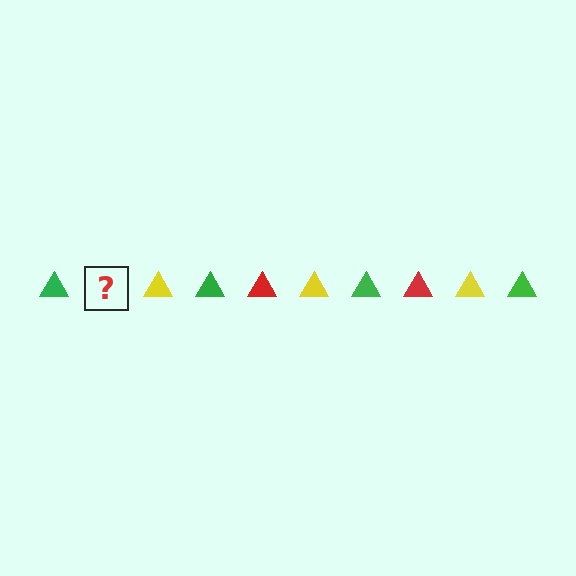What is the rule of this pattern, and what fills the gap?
The rule is that the pattern cycles through green, red, yellow triangles. The gap should be filled with a red triangle.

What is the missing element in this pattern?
The missing element is a red triangle.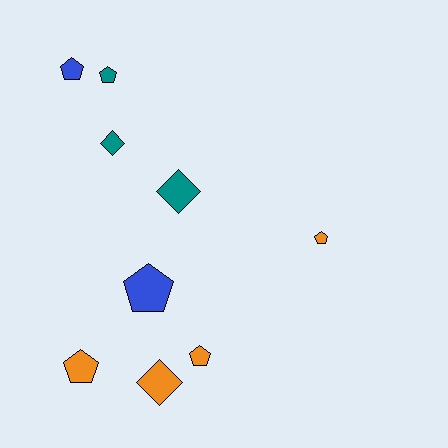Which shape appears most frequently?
Pentagon, with 6 objects.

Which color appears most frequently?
Orange, with 4 objects.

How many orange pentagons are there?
There are 3 orange pentagons.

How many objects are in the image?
There are 9 objects.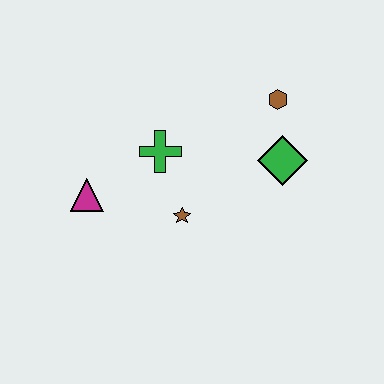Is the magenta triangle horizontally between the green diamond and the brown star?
No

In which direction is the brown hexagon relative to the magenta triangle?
The brown hexagon is to the right of the magenta triangle.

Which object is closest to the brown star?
The green cross is closest to the brown star.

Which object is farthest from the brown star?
The brown hexagon is farthest from the brown star.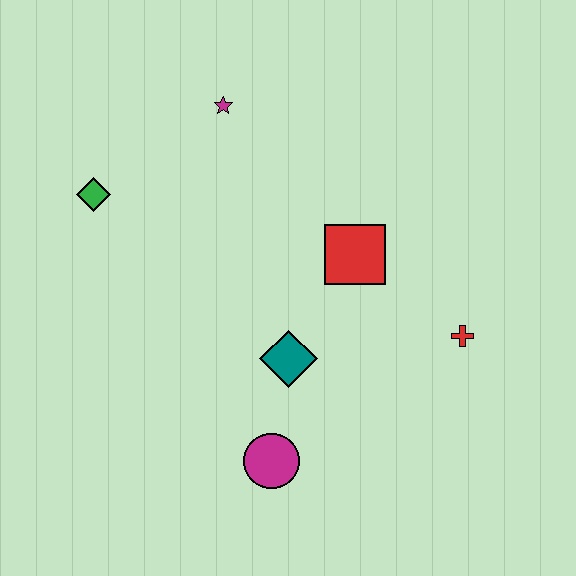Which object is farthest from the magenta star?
The magenta circle is farthest from the magenta star.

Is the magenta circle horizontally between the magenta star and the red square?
Yes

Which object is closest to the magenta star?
The green diamond is closest to the magenta star.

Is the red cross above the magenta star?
No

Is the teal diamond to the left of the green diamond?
No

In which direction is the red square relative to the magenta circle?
The red square is above the magenta circle.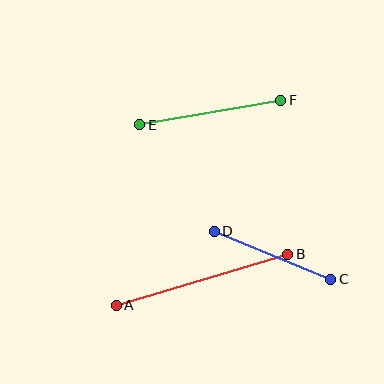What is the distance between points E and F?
The distance is approximately 143 pixels.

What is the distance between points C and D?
The distance is approximately 126 pixels.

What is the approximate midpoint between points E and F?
The midpoint is at approximately (210, 112) pixels.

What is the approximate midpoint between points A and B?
The midpoint is at approximately (202, 280) pixels.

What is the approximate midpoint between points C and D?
The midpoint is at approximately (272, 255) pixels.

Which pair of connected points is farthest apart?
Points A and B are farthest apart.